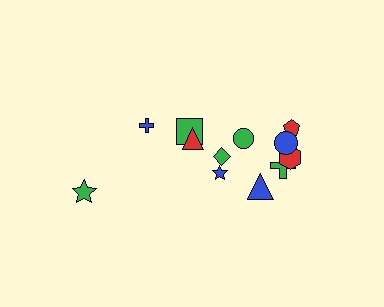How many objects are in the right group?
There are 7 objects.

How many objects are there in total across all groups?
There are 12 objects.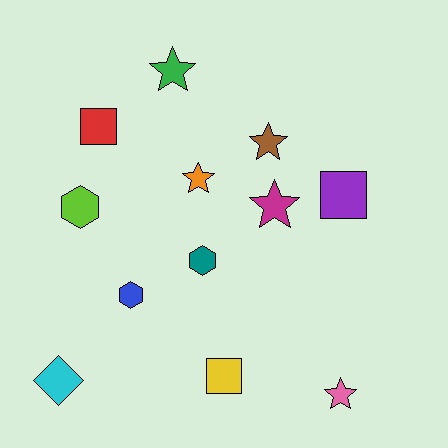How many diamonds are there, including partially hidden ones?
There is 1 diamond.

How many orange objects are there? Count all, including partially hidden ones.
There is 1 orange object.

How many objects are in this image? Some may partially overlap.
There are 12 objects.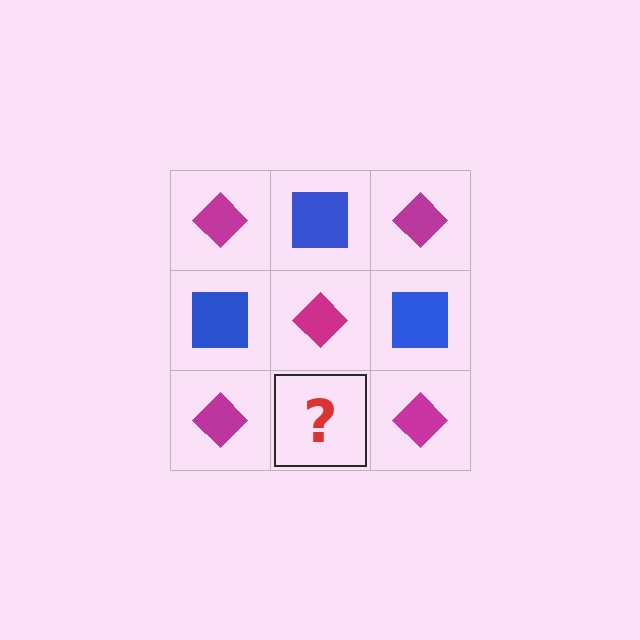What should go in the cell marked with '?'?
The missing cell should contain a blue square.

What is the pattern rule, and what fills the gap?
The rule is that it alternates magenta diamond and blue square in a checkerboard pattern. The gap should be filled with a blue square.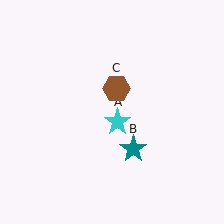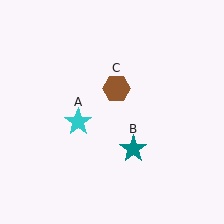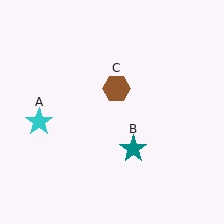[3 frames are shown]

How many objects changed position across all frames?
1 object changed position: cyan star (object A).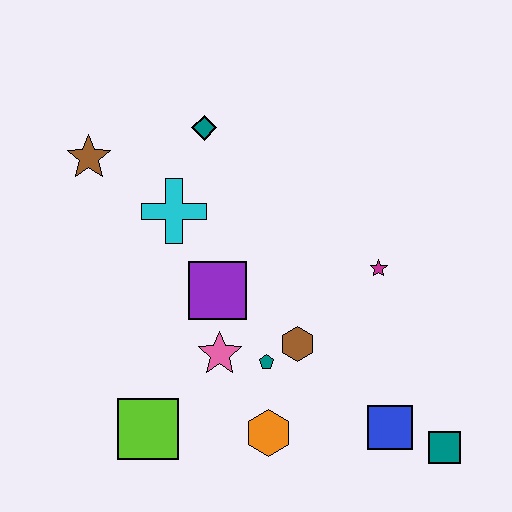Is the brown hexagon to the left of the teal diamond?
No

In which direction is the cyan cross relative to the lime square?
The cyan cross is above the lime square.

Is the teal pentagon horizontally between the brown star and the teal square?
Yes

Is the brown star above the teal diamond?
No